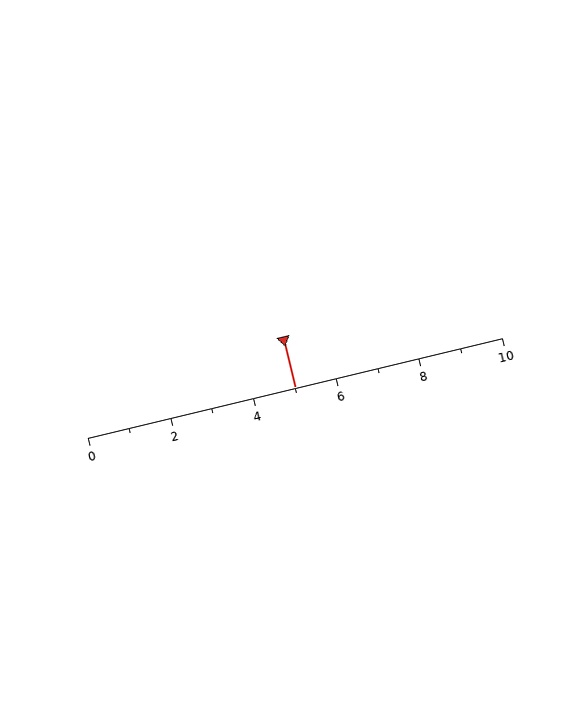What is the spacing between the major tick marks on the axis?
The major ticks are spaced 2 apart.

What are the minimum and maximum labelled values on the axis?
The axis runs from 0 to 10.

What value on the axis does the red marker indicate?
The marker indicates approximately 5.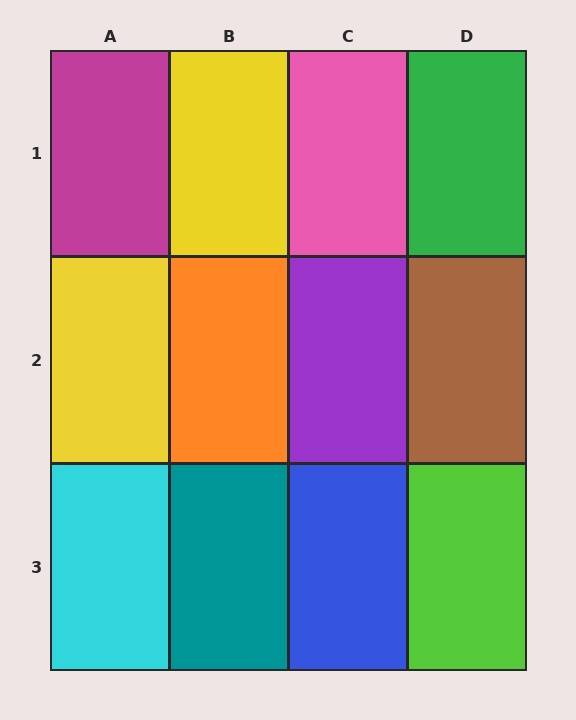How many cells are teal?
1 cell is teal.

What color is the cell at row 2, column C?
Purple.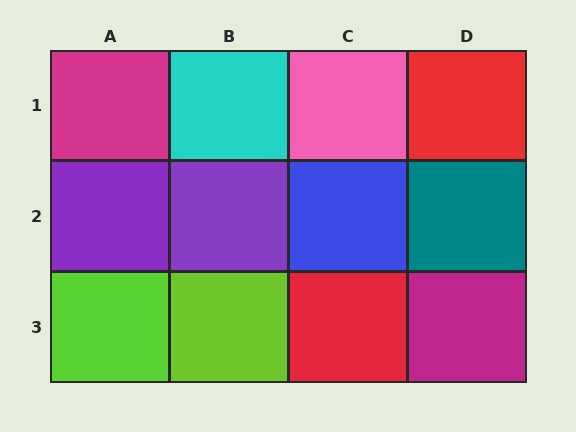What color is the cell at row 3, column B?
Lime.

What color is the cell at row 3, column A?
Lime.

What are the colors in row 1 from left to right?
Magenta, cyan, pink, red.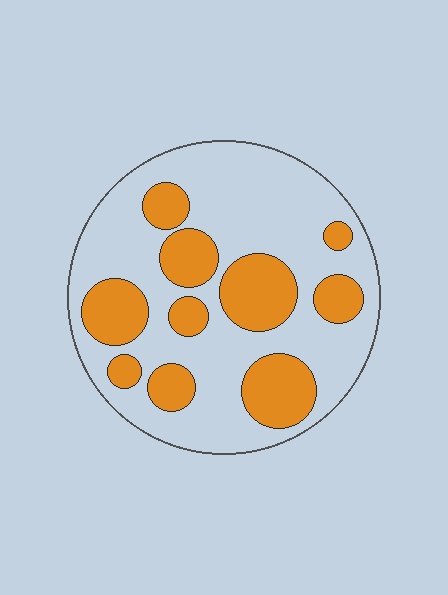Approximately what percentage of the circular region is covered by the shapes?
Approximately 30%.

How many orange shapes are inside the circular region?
10.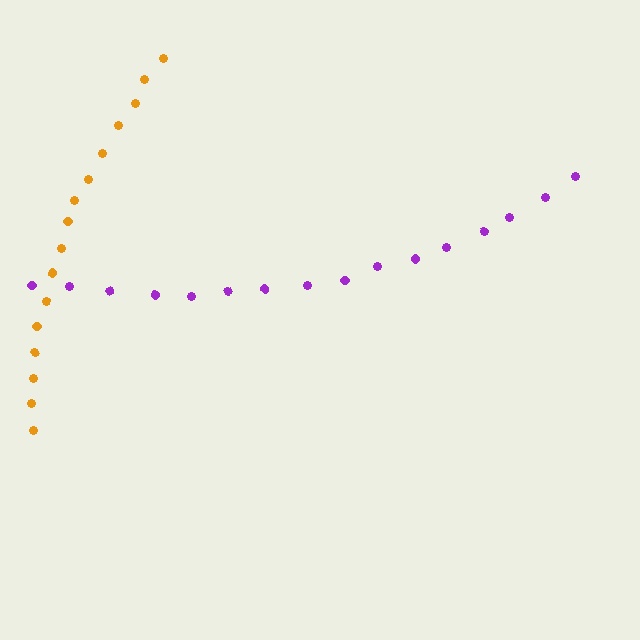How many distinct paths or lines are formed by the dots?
There are 2 distinct paths.